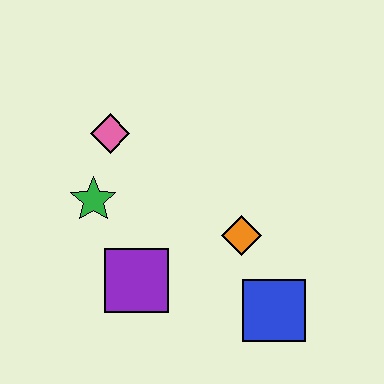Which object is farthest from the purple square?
The pink diamond is farthest from the purple square.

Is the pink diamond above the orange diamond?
Yes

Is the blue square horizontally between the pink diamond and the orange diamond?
No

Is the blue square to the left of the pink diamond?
No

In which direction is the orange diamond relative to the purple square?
The orange diamond is to the right of the purple square.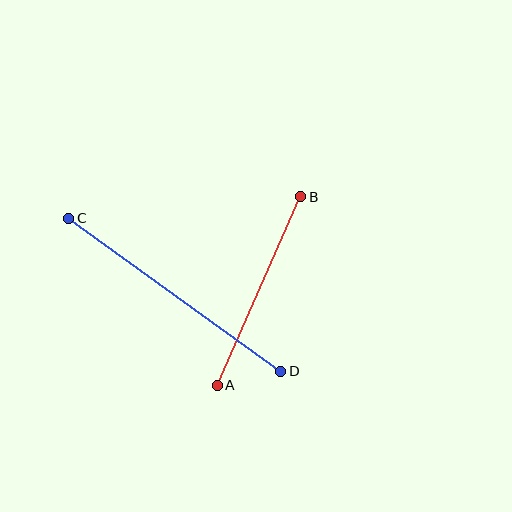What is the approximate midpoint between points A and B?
The midpoint is at approximately (259, 291) pixels.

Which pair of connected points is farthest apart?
Points C and D are farthest apart.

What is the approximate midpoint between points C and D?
The midpoint is at approximately (175, 295) pixels.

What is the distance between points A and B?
The distance is approximately 206 pixels.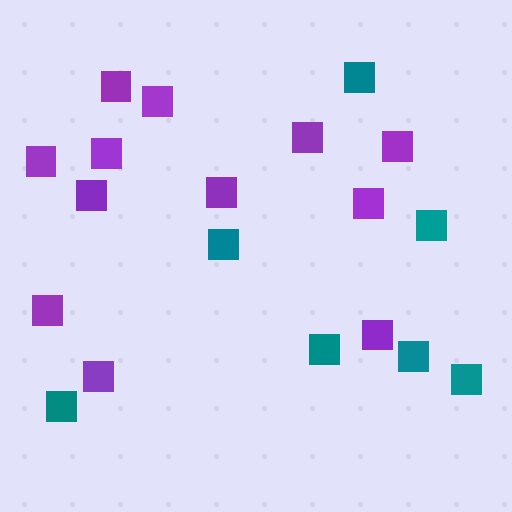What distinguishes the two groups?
There are 2 groups: one group of purple squares (12) and one group of teal squares (7).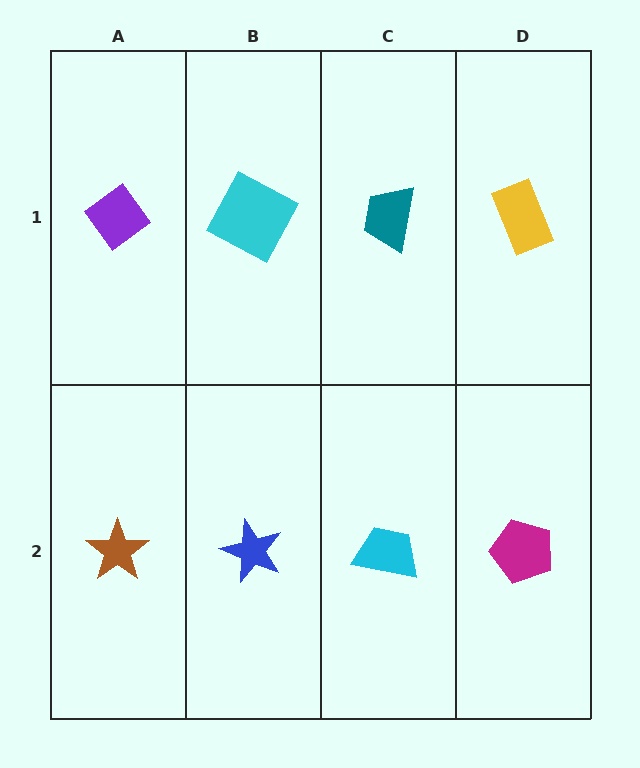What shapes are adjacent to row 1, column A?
A brown star (row 2, column A), a cyan square (row 1, column B).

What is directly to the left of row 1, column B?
A purple diamond.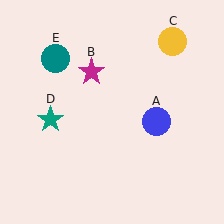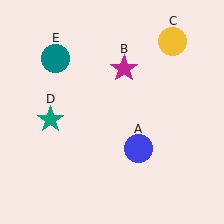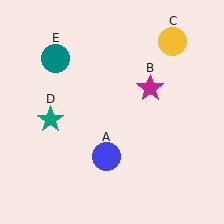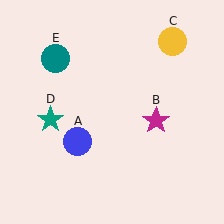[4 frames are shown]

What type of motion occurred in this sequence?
The blue circle (object A), magenta star (object B) rotated clockwise around the center of the scene.